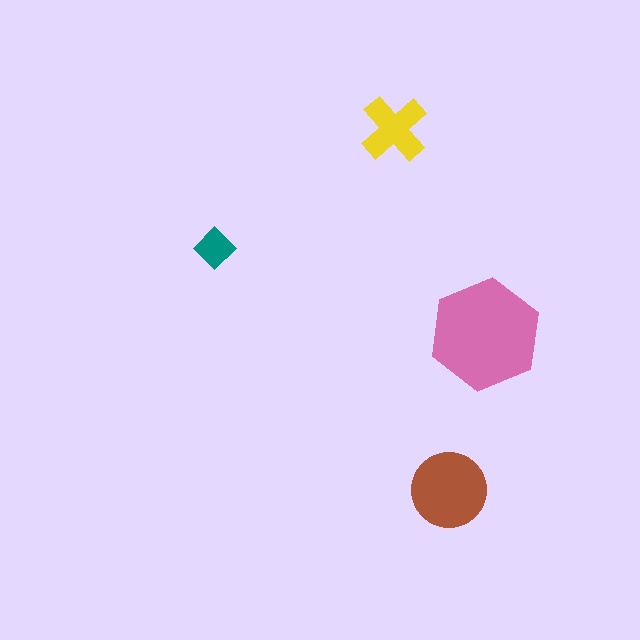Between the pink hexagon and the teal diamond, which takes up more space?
The pink hexagon.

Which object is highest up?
The yellow cross is topmost.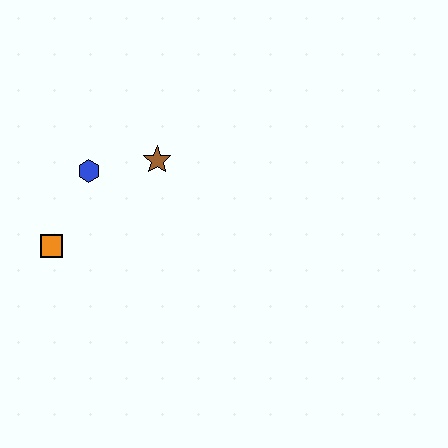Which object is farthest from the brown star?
The orange square is farthest from the brown star.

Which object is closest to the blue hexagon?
The brown star is closest to the blue hexagon.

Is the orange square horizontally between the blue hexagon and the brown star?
No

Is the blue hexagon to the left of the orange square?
No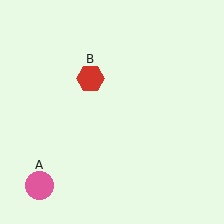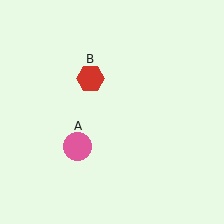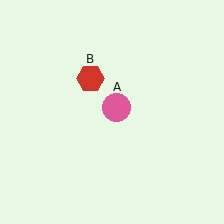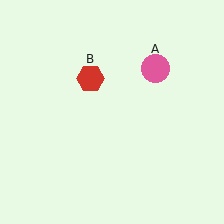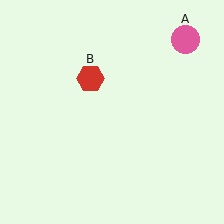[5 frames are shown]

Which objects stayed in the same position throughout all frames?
Red hexagon (object B) remained stationary.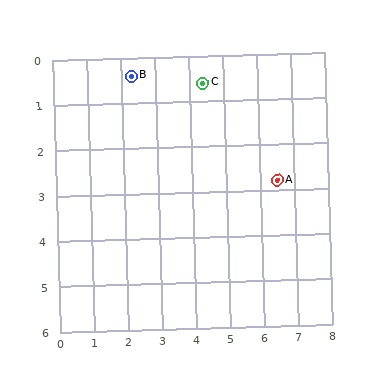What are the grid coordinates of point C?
Point C is at approximately (4.4, 0.6).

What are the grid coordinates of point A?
Point A is at approximately (6.5, 2.8).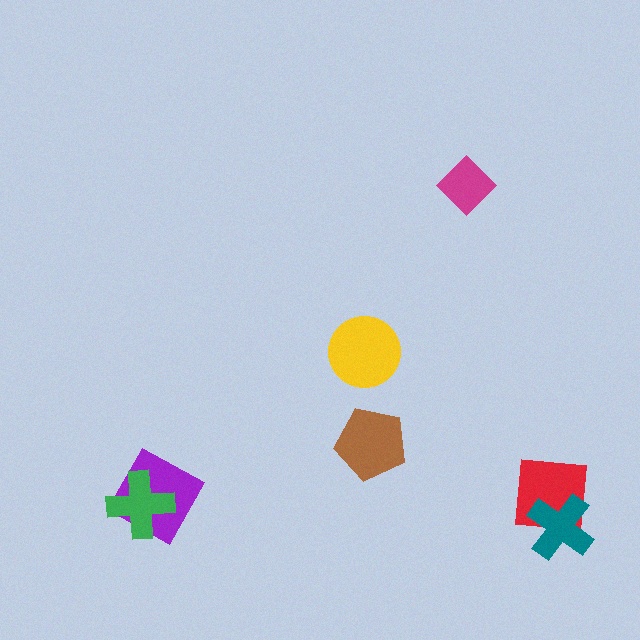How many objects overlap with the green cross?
1 object overlaps with the green cross.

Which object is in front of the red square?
The teal cross is in front of the red square.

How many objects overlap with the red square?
1 object overlaps with the red square.